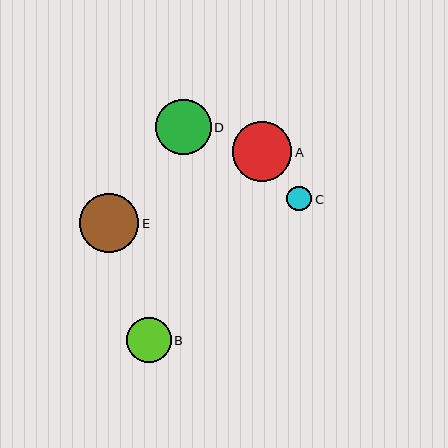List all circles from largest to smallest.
From largest to smallest: A, E, D, B, C.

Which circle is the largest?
Circle A is the largest with a size of approximately 59 pixels.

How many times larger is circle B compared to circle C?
Circle B is approximately 1.8 times the size of circle C.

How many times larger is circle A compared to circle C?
Circle A is approximately 2.4 times the size of circle C.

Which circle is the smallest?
Circle C is the smallest with a size of approximately 25 pixels.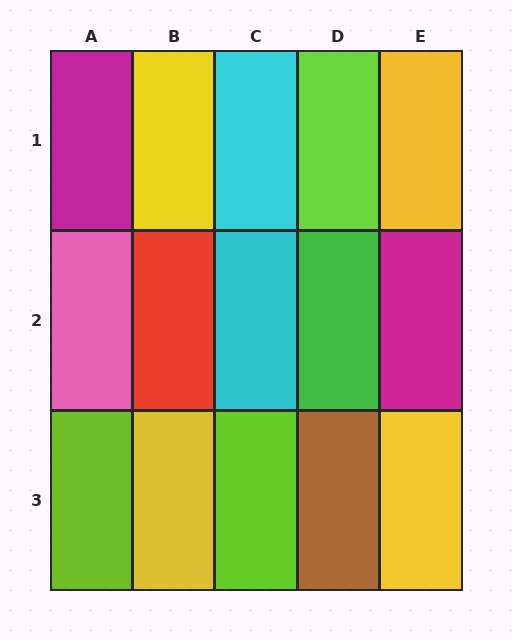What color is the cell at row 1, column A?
Magenta.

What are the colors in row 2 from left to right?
Pink, red, cyan, green, magenta.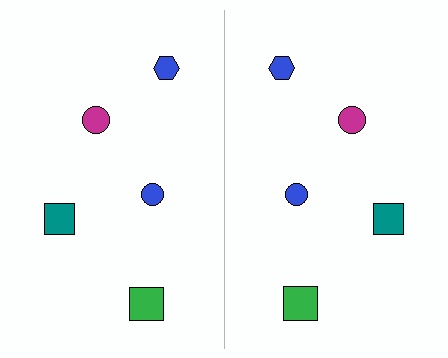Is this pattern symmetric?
Yes, this pattern has bilateral (reflection) symmetry.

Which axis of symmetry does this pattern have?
The pattern has a vertical axis of symmetry running through the center of the image.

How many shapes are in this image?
There are 10 shapes in this image.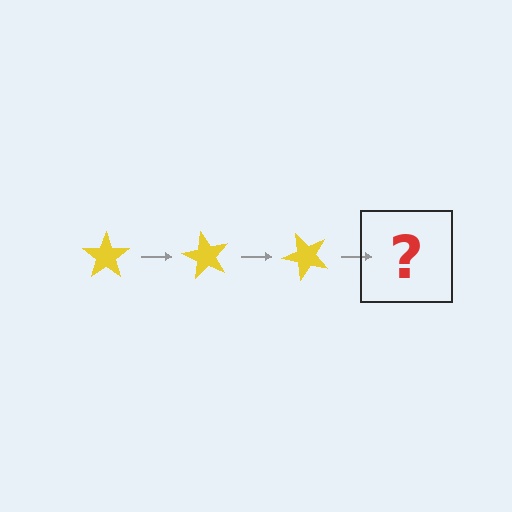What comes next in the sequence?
The next element should be a yellow star rotated 180 degrees.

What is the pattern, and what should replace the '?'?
The pattern is that the star rotates 60 degrees each step. The '?' should be a yellow star rotated 180 degrees.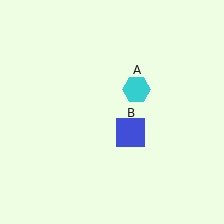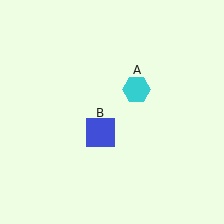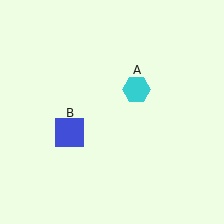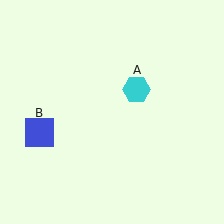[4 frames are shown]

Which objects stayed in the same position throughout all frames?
Cyan hexagon (object A) remained stationary.